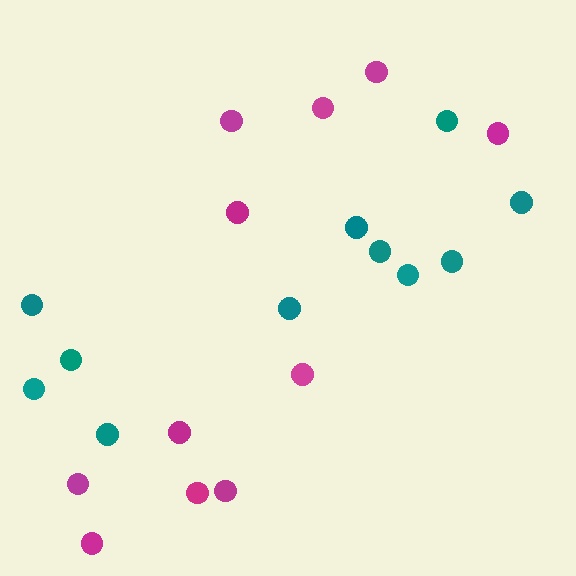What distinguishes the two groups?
There are 2 groups: one group of magenta circles (11) and one group of teal circles (11).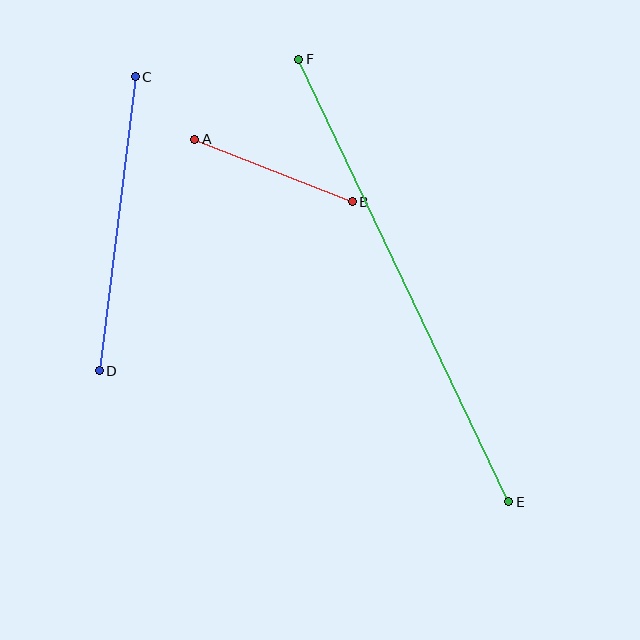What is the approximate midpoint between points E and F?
The midpoint is at approximately (404, 281) pixels.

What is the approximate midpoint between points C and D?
The midpoint is at approximately (117, 224) pixels.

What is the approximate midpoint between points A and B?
The midpoint is at approximately (274, 171) pixels.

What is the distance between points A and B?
The distance is approximately 169 pixels.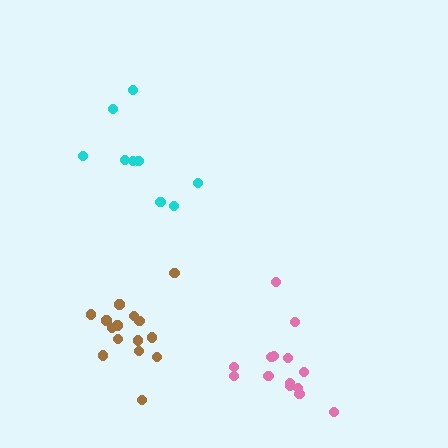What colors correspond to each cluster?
The clusters are colored: pink, brown, cyan.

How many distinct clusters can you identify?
There are 3 distinct clusters.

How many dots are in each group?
Group 1: 14 dots, Group 2: 15 dots, Group 3: 9 dots (38 total).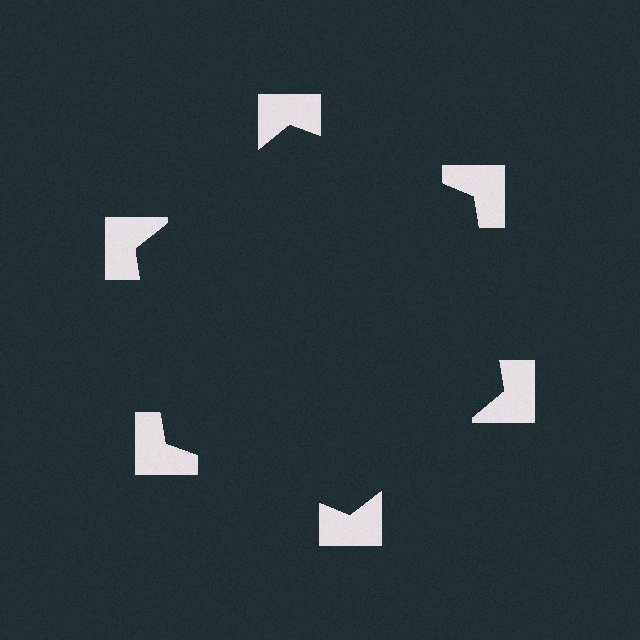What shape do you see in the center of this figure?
An illusory hexagon — its edges are inferred from the aligned wedge cuts in the notched squares, not physically drawn.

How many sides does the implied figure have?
6 sides.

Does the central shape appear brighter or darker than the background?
It typically appears slightly darker than the background, even though no actual brightness change is drawn.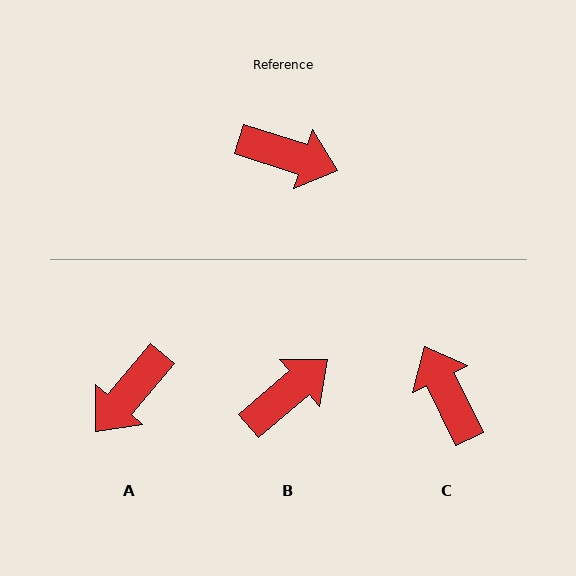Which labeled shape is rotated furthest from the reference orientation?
C, about 133 degrees away.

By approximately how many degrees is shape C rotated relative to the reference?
Approximately 133 degrees counter-clockwise.